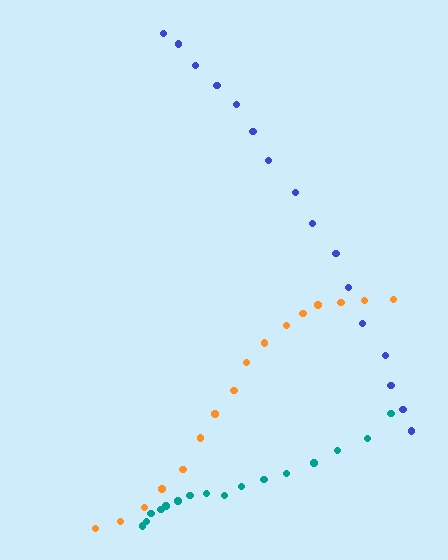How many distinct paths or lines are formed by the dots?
There are 3 distinct paths.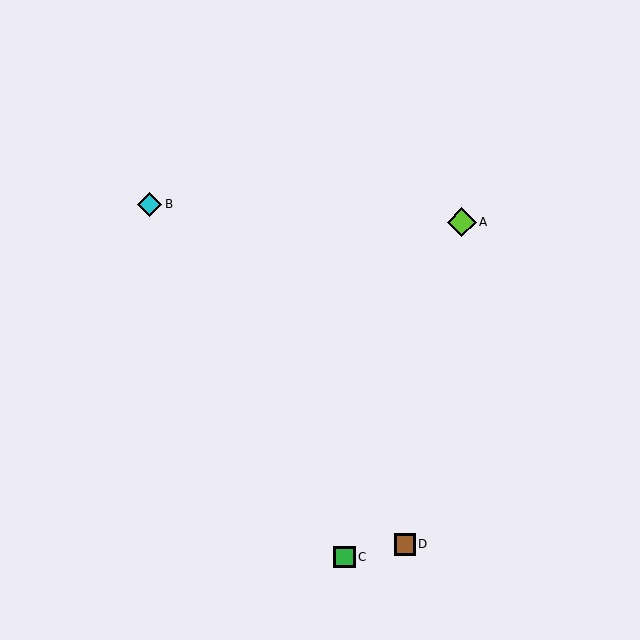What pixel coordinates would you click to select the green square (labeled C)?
Click at (344, 557) to select the green square C.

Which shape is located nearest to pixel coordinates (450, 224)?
The lime diamond (labeled A) at (462, 222) is nearest to that location.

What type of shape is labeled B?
Shape B is a cyan diamond.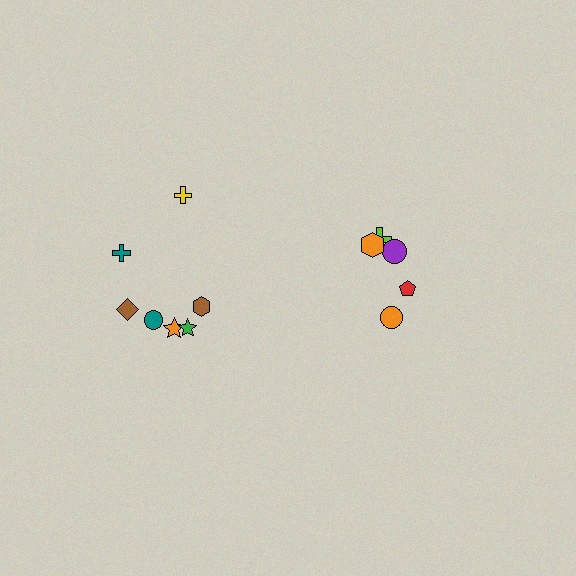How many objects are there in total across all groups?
There are 12 objects.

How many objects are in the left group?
There are 7 objects.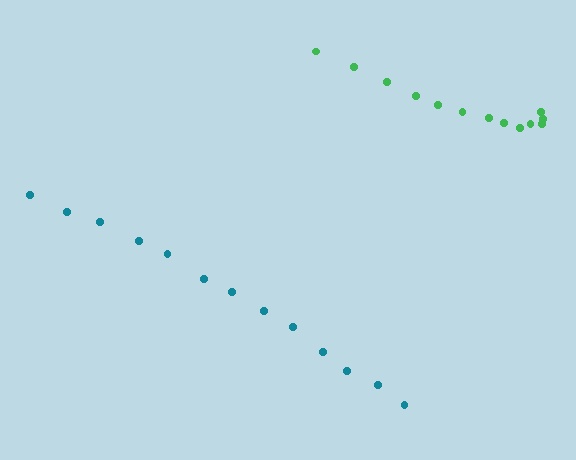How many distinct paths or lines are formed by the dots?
There are 2 distinct paths.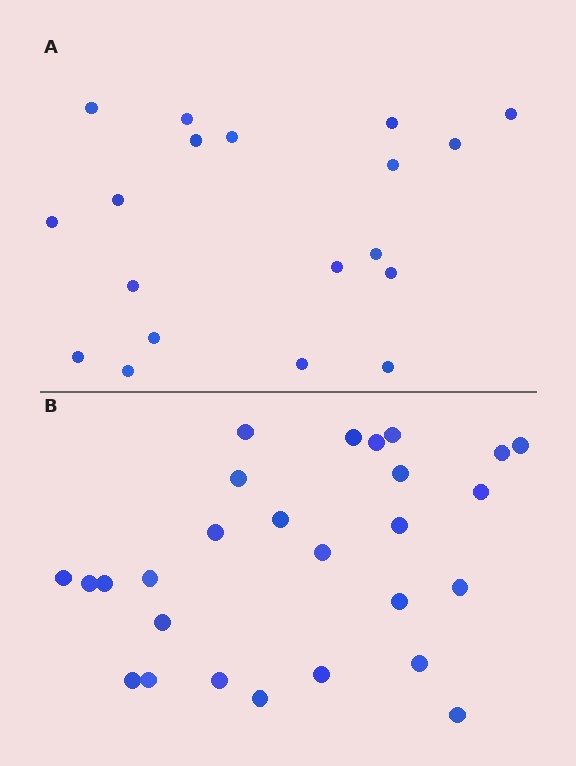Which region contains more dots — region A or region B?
Region B (the bottom region) has more dots.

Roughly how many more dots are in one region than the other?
Region B has roughly 8 or so more dots than region A.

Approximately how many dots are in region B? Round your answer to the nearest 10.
About 30 dots. (The exact count is 27, which rounds to 30.)